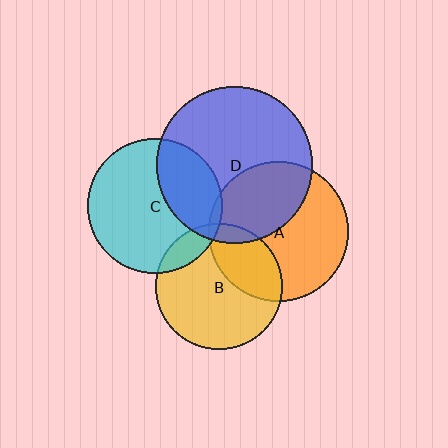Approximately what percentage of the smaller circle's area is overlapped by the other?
Approximately 5%.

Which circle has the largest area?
Circle D (blue).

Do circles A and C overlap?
Yes.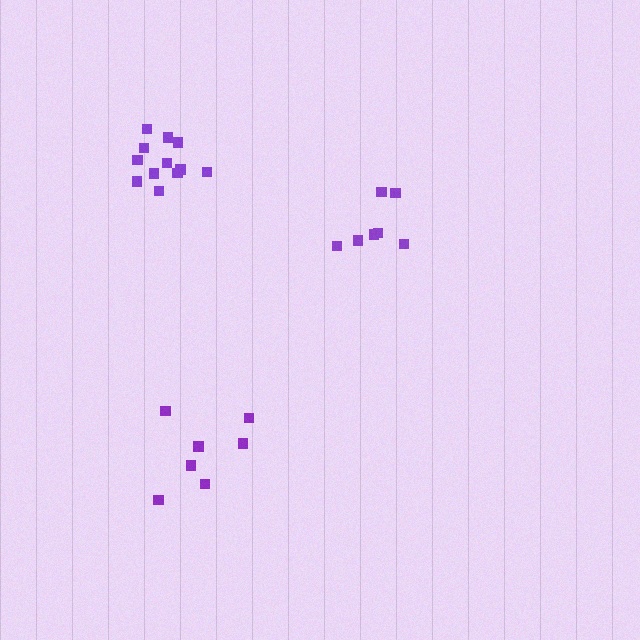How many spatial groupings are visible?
There are 3 spatial groupings.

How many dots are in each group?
Group 1: 7 dots, Group 2: 7 dots, Group 3: 12 dots (26 total).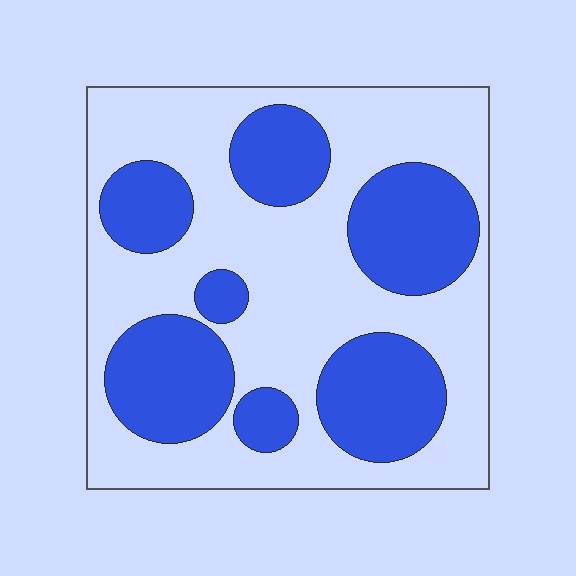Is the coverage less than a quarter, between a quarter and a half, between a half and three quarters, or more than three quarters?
Between a quarter and a half.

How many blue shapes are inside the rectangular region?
7.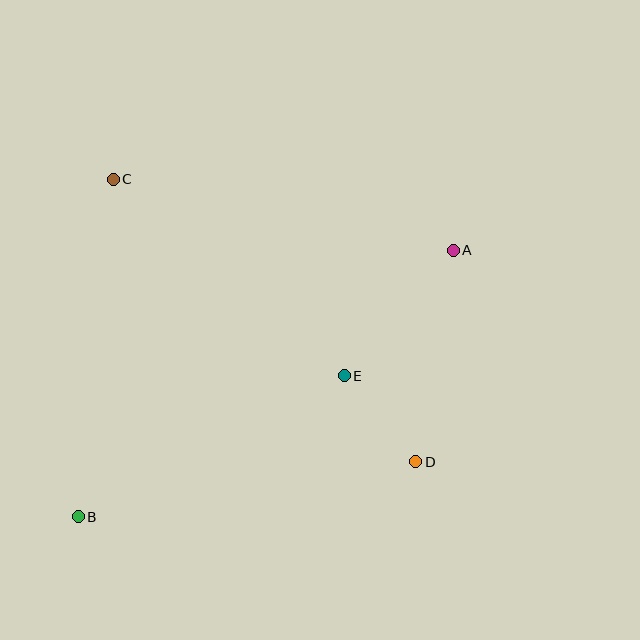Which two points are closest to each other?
Points D and E are closest to each other.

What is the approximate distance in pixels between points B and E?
The distance between B and E is approximately 301 pixels.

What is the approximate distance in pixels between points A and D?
The distance between A and D is approximately 215 pixels.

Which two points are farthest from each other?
Points A and B are farthest from each other.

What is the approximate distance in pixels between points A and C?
The distance between A and C is approximately 347 pixels.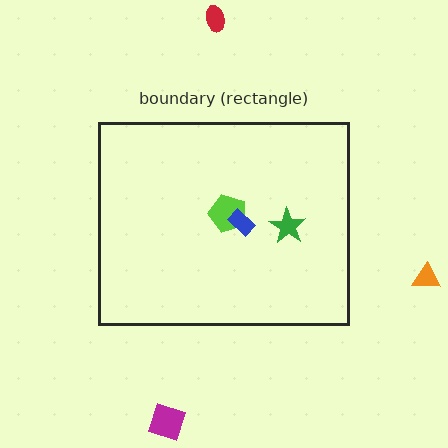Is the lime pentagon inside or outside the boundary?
Inside.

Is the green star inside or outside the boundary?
Inside.